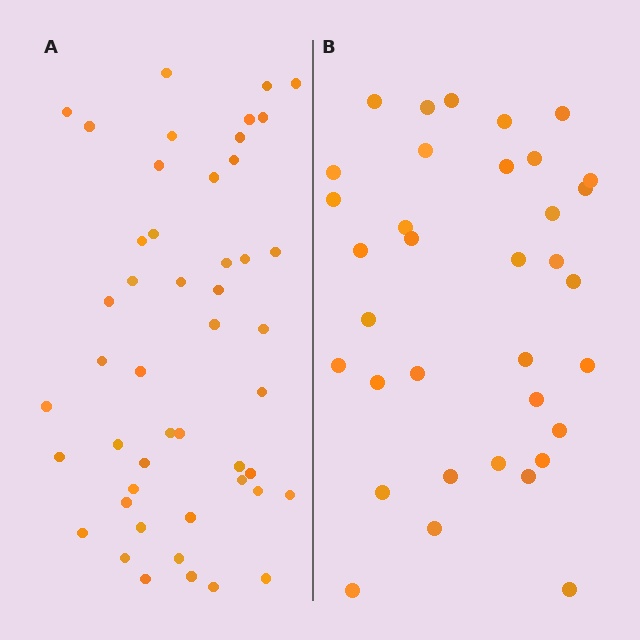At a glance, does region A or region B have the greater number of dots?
Region A (the left region) has more dots.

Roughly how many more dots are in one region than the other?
Region A has approximately 15 more dots than region B.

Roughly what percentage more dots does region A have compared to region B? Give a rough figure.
About 35% more.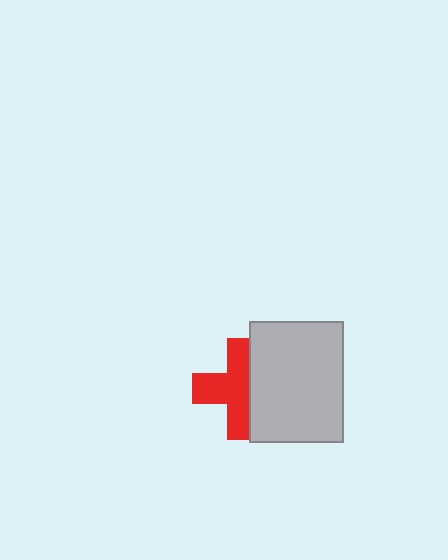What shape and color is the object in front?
The object in front is a light gray rectangle.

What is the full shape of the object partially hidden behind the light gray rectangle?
The partially hidden object is a red cross.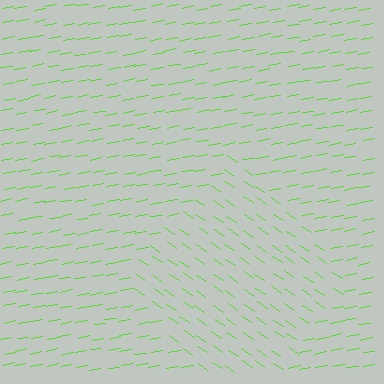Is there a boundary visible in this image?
Yes, there is a texture boundary formed by a change in line orientation.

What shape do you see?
I see a diamond.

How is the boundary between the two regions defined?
The boundary is defined purely by a change in line orientation (approximately 45 degrees difference). All lines are the same color and thickness.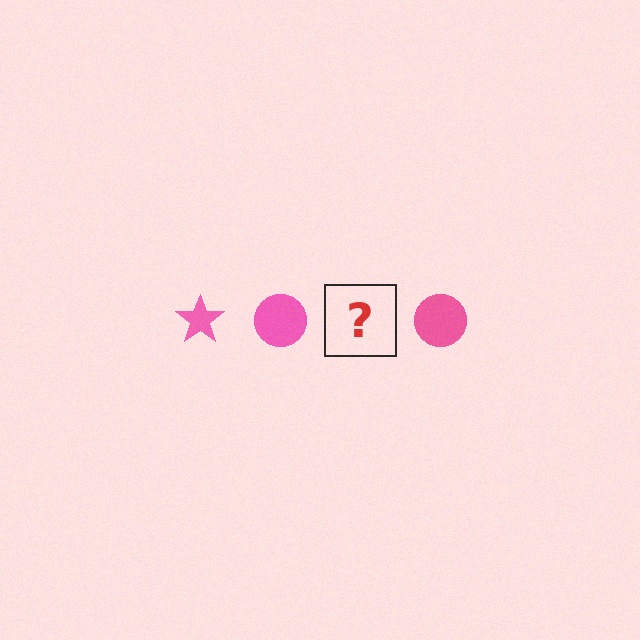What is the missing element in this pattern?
The missing element is a pink star.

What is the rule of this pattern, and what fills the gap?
The rule is that the pattern cycles through star, circle shapes in pink. The gap should be filled with a pink star.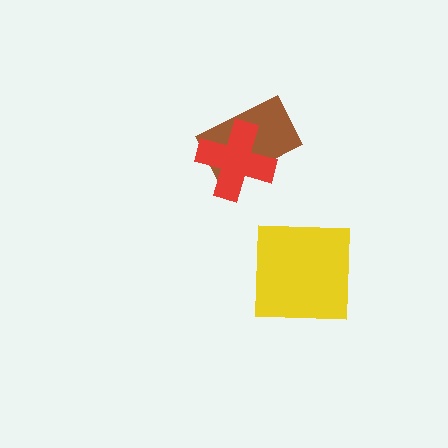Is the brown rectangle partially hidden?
Yes, it is partially covered by another shape.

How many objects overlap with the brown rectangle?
1 object overlaps with the brown rectangle.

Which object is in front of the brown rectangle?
The red cross is in front of the brown rectangle.